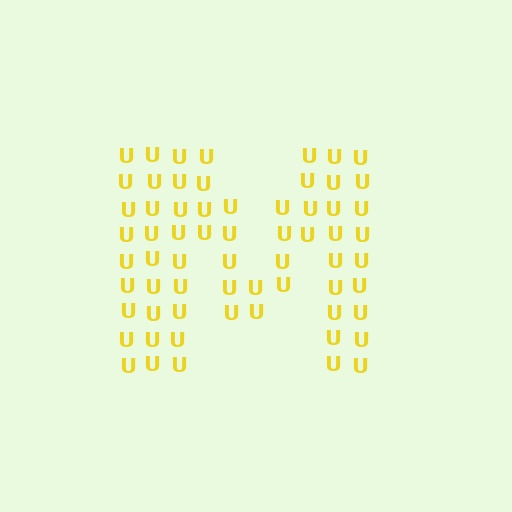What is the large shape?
The large shape is the letter M.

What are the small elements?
The small elements are letter U's.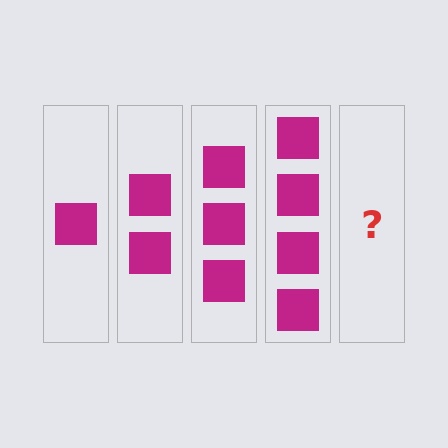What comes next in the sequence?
The next element should be 5 squares.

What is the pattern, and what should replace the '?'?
The pattern is that each step adds one more square. The '?' should be 5 squares.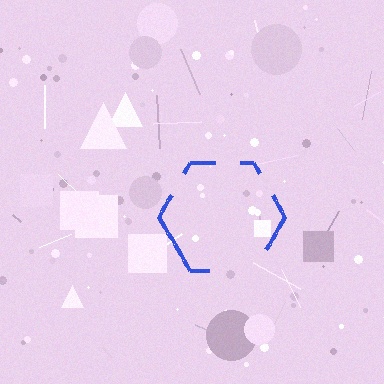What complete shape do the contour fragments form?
The contour fragments form a hexagon.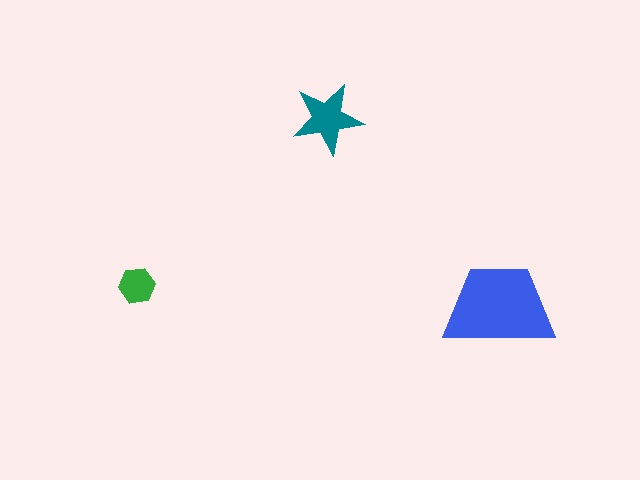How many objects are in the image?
There are 3 objects in the image.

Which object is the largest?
The blue trapezoid.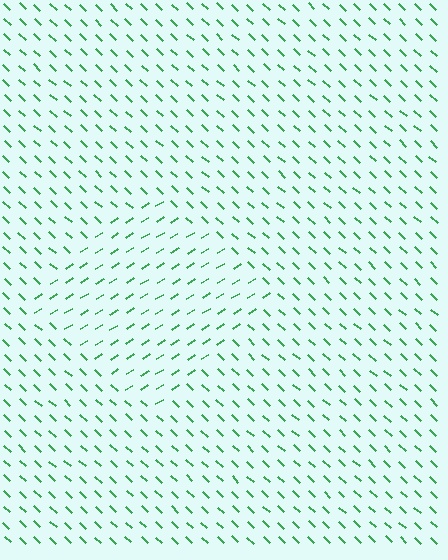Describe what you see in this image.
The image is filled with small green line segments. A diamond region in the image has lines oriented differently from the surrounding lines, creating a visible texture boundary.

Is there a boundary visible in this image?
Yes, there is a texture boundary formed by a change in line orientation.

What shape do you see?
I see a diamond.